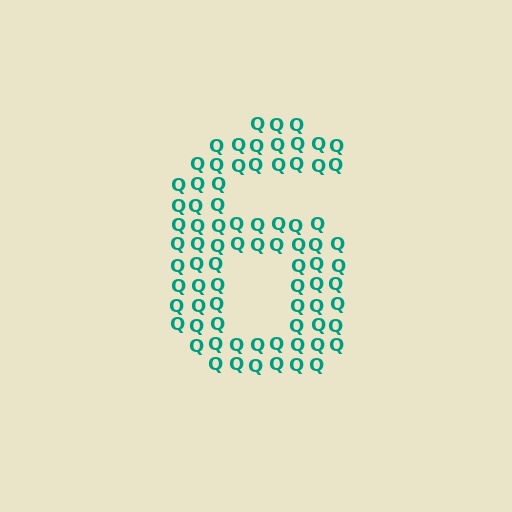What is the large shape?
The large shape is the digit 6.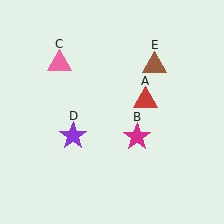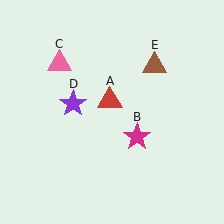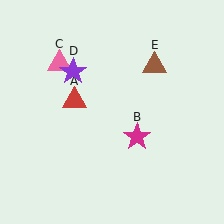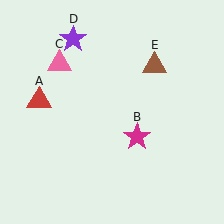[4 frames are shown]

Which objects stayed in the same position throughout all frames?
Magenta star (object B) and pink triangle (object C) and brown triangle (object E) remained stationary.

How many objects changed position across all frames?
2 objects changed position: red triangle (object A), purple star (object D).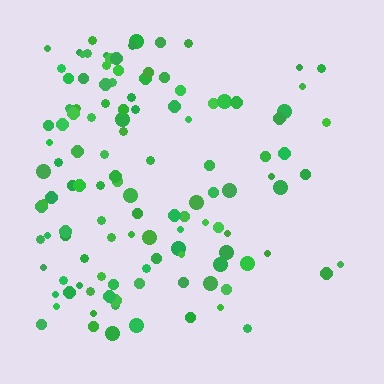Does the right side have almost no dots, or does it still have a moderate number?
Still a moderate number, just noticeably fewer than the left.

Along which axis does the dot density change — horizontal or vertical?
Horizontal.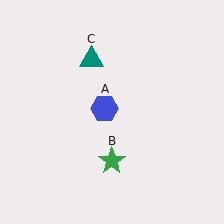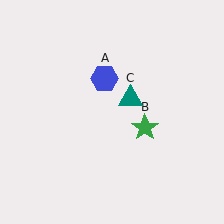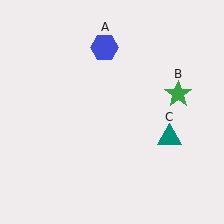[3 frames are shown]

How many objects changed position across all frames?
3 objects changed position: blue hexagon (object A), green star (object B), teal triangle (object C).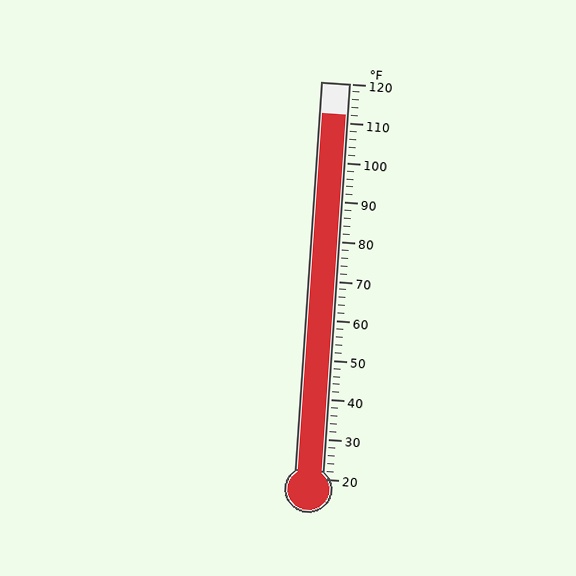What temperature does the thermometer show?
The thermometer shows approximately 112°F.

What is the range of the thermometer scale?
The thermometer scale ranges from 20°F to 120°F.